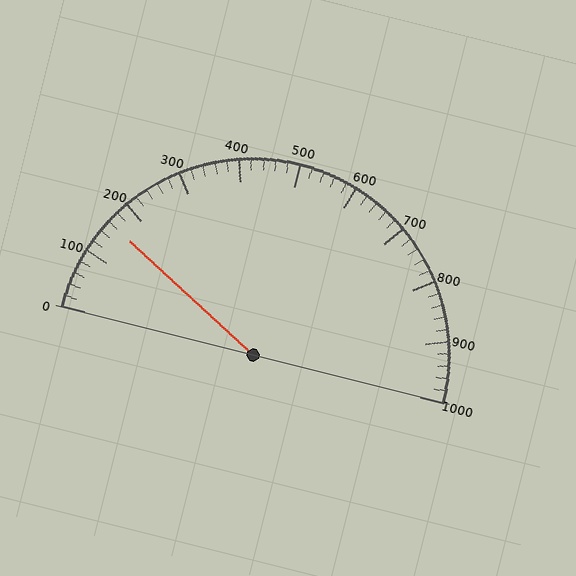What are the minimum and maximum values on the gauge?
The gauge ranges from 0 to 1000.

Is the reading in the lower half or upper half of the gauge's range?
The reading is in the lower half of the range (0 to 1000).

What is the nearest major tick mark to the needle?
The nearest major tick mark is 200.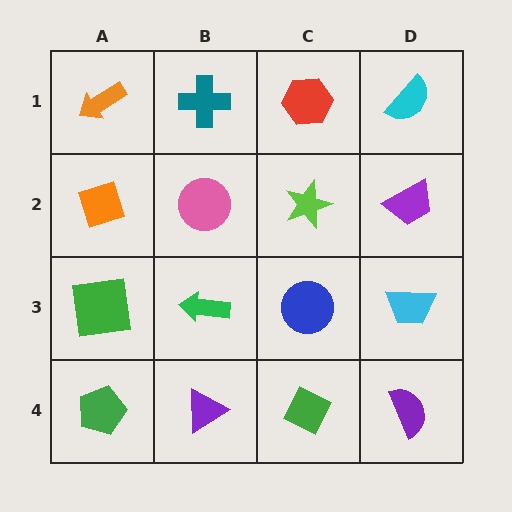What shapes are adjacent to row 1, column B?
A pink circle (row 2, column B), an orange arrow (row 1, column A), a red hexagon (row 1, column C).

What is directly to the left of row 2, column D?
A lime star.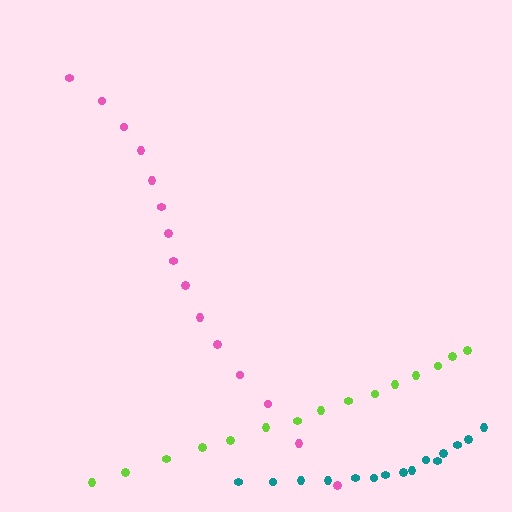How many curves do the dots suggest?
There are 3 distinct paths.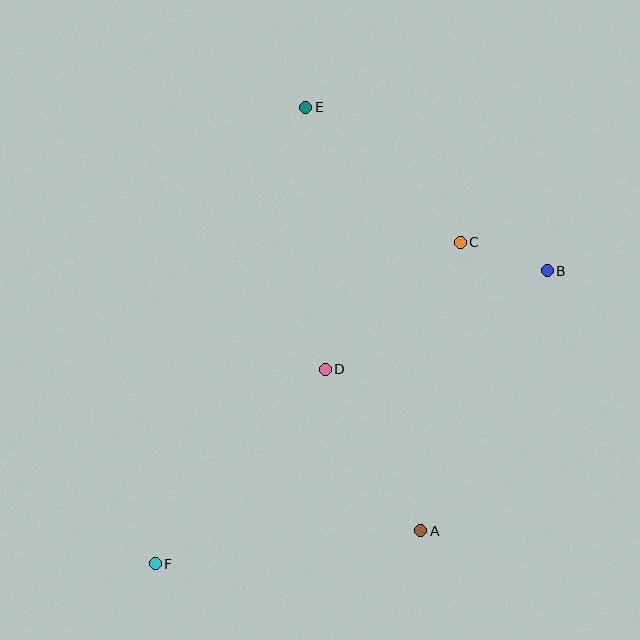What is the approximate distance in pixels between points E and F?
The distance between E and F is approximately 480 pixels.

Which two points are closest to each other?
Points B and C are closest to each other.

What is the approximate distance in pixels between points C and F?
The distance between C and F is approximately 443 pixels.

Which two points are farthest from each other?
Points B and F are farthest from each other.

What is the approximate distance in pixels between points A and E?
The distance between A and E is approximately 439 pixels.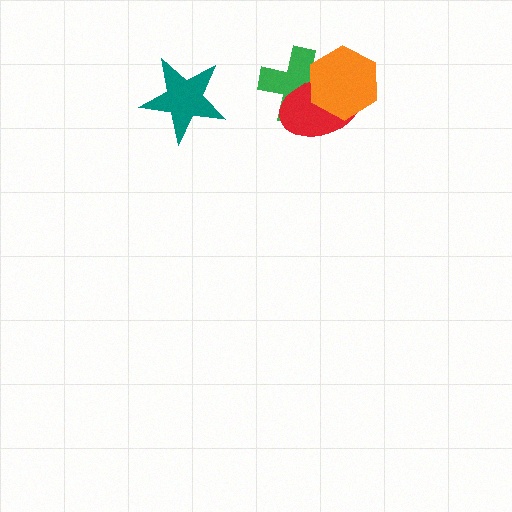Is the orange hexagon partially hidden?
No, no other shape covers it.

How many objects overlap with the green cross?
2 objects overlap with the green cross.